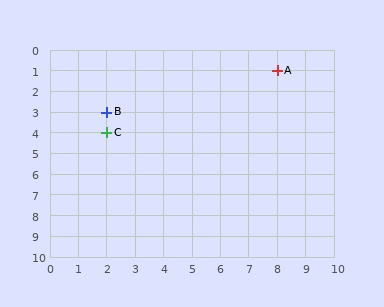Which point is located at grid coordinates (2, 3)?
Point B is at (2, 3).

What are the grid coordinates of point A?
Point A is at grid coordinates (8, 1).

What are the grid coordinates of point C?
Point C is at grid coordinates (2, 4).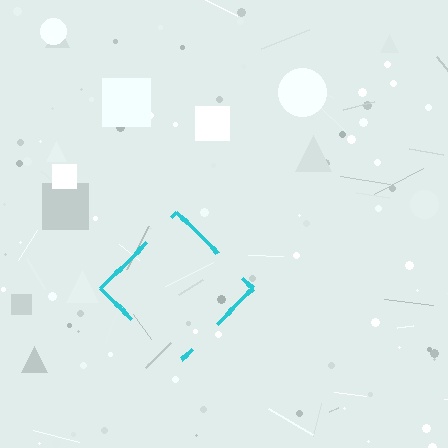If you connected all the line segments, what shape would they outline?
They would outline a diamond.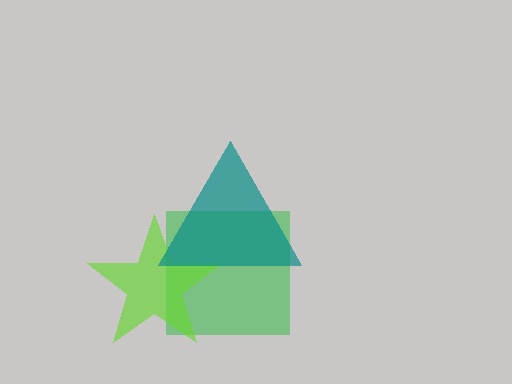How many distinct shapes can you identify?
There are 3 distinct shapes: a green square, a lime star, a teal triangle.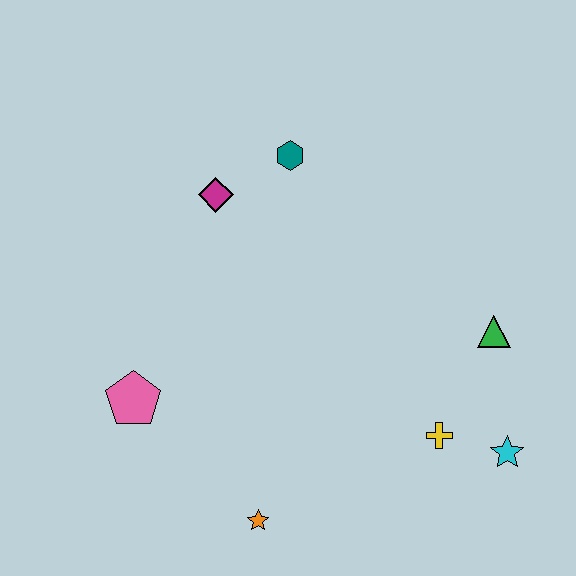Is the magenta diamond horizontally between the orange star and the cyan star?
No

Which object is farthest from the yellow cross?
The magenta diamond is farthest from the yellow cross.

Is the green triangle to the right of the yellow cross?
Yes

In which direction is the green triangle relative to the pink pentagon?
The green triangle is to the right of the pink pentagon.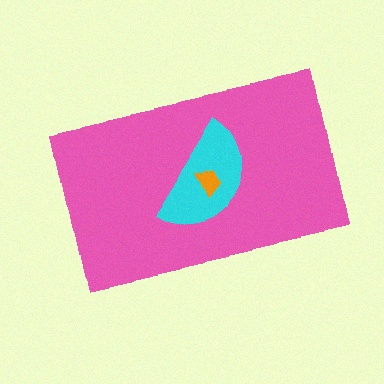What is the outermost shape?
The pink rectangle.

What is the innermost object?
The orange trapezoid.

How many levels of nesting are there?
3.